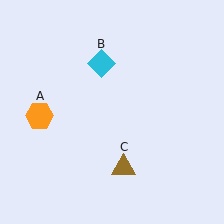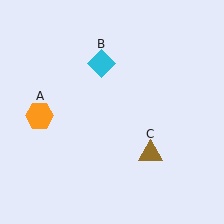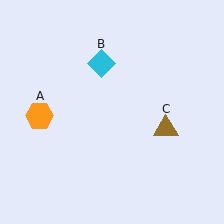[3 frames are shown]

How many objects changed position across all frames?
1 object changed position: brown triangle (object C).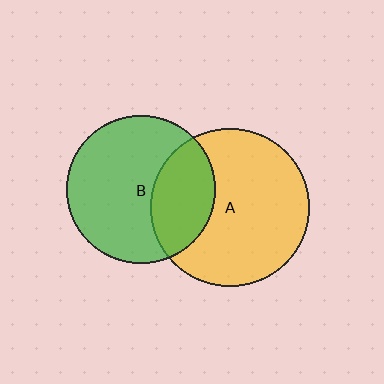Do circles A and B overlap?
Yes.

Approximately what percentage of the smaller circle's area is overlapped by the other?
Approximately 30%.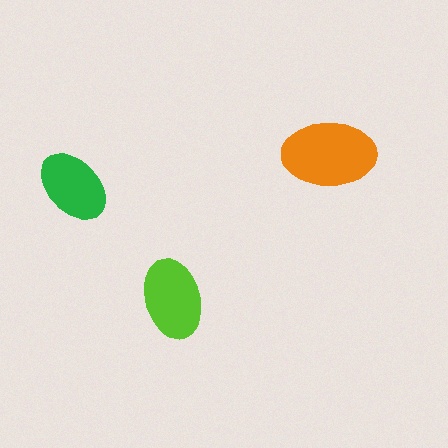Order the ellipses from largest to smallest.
the orange one, the lime one, the green one.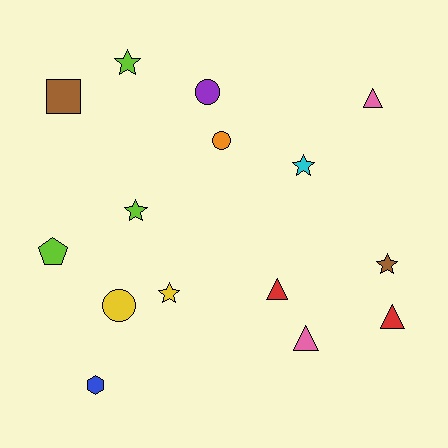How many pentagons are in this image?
There is 1 pentagon.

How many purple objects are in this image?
There is 1 purple object.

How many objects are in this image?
There are 15 objects.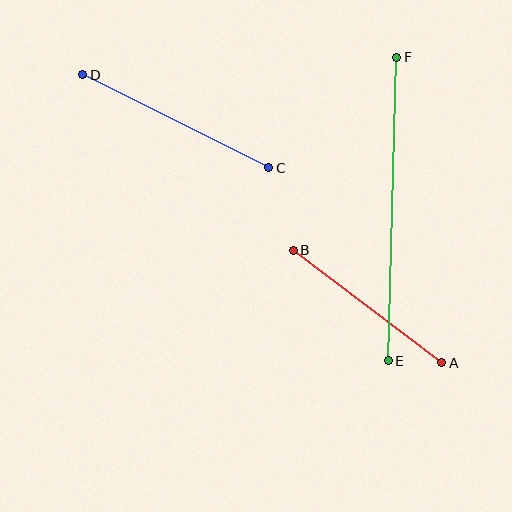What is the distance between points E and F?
The distance is approximately 303 pixels.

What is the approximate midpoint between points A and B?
The midpoint is at approximately (367, 307) pixels.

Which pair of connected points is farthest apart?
Points E and F are farthest apart.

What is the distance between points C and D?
The distance is approximately 208 pixels.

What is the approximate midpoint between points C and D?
The midpoint is at approximately (176, 121) pixels.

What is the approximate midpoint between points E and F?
The midpoint is at approximately (393, 209) pixels.